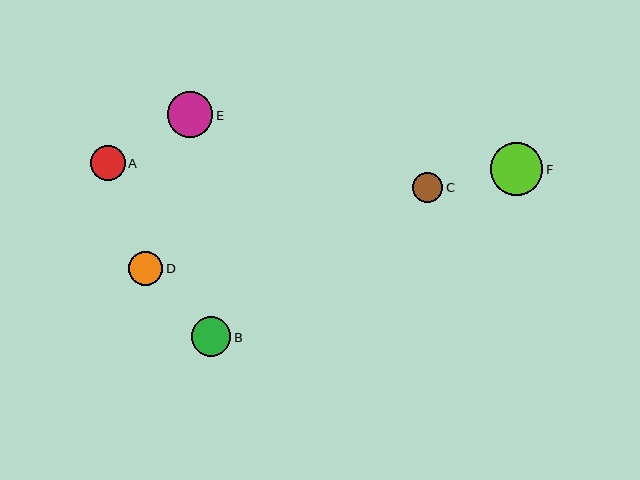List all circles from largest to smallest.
From largest to smallest: F, E, B, A, D, C.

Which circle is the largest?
Circle F is the largest with a size of approximately 53 pixels.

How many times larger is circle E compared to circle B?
Circle E is approximately 1.1 times the size of circle B.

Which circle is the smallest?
Circle C is the smallest with a size of approximately 30 pixels.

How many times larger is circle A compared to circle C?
Circle A is approximately 1.1 times the size of circle C.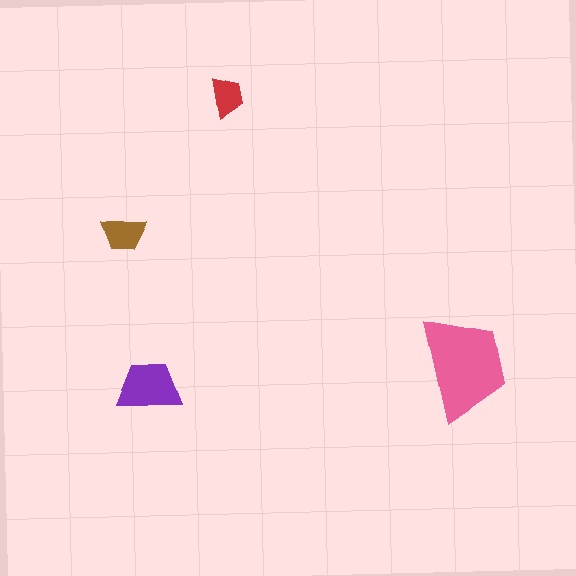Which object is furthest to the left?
The brown trapezoid is leftmost.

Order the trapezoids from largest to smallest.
the pink one, the purple one, the brown one, the red one.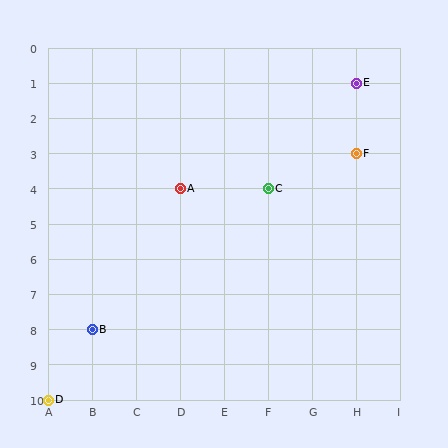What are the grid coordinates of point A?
Point A is at grid coordinates (D, 4).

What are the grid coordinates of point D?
Point D is at grid coordinates (A, 10).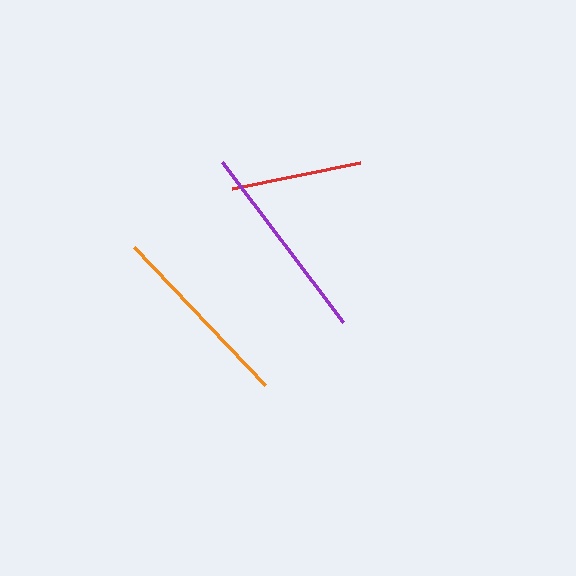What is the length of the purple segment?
The purple segment is approximately 201 pixels long.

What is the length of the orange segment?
The orange segment is approximately 190 pixels long.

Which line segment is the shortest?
The red line is the shortest at approximately 131 pixels.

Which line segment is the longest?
The purple line is the longest at approximately 201 pixels.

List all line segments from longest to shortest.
From longest to shortest: purple, orange, red.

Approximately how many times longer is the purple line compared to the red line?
The purple line is approximately 1.5 times the length of the red line.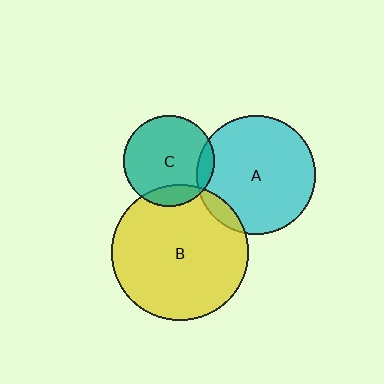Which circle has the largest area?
Circle B (yellow).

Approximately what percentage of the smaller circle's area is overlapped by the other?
Approximately 15%.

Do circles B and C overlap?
Yes.